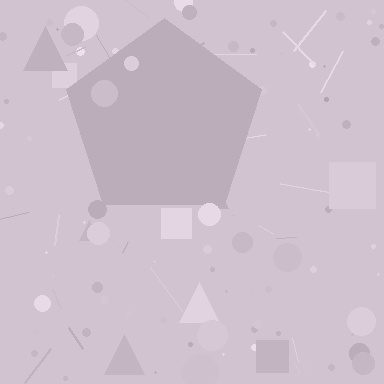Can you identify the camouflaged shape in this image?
The camouflaged shape is a pentagon.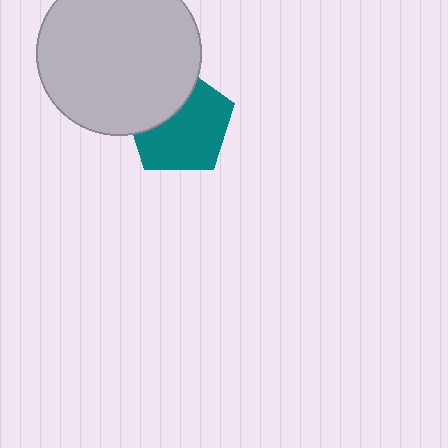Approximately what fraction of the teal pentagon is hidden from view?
Roughly 34% of the teal pentagon is hidden behind the light gray circle.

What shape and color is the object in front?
The object in front is a light gray circle.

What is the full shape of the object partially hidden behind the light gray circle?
The partially hidden object is a teal pentagon.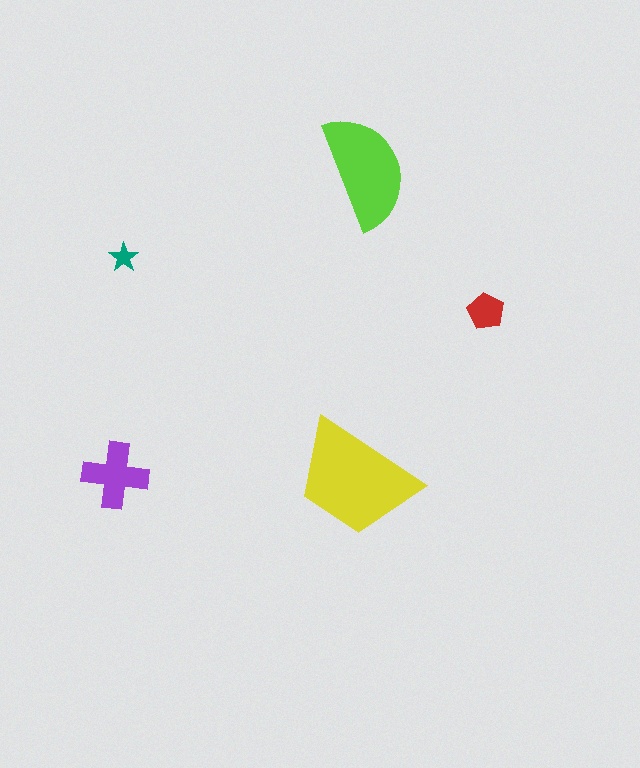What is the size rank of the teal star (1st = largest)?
5th.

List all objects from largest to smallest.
The yellow trapezoid, the lime semicircle, the purple cross, the red pentagon, the teal star.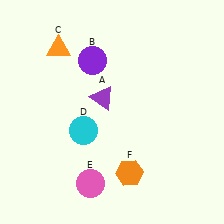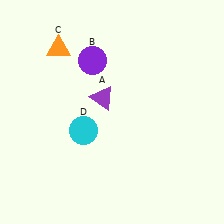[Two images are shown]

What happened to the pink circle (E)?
The pink circle (E) was removed in Image 2. It was in the bottom-left area of Image 1.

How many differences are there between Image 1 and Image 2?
There are 2 differences between the two images.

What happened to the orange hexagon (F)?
The orange hexagon (F) was removed in Image 2. It was in the bottom-right area of Image 1.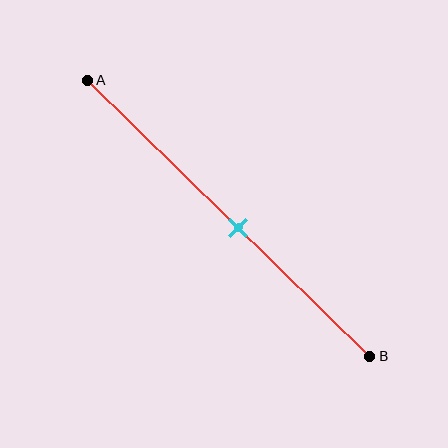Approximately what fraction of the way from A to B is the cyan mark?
The cyan mark is approximately 55% of the way from A to B.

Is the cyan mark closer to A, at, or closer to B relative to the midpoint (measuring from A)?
The cyan mark is closer to point B than the midpoint of segment AB.